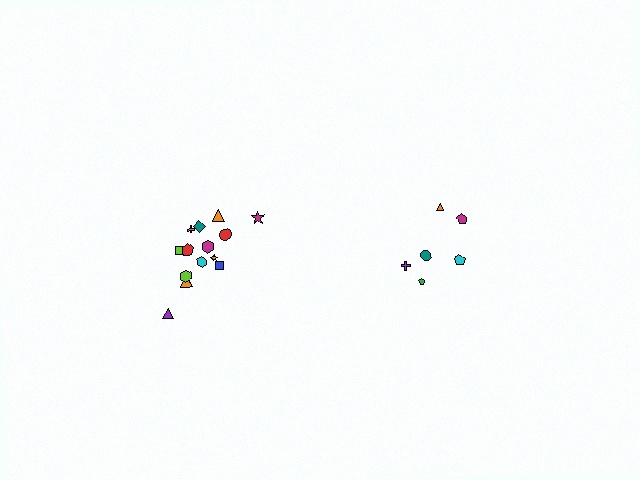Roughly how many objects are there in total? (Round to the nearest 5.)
Roughly 20 objects in total.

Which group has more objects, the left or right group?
The left group.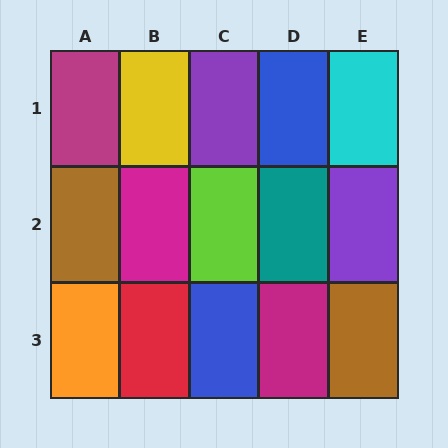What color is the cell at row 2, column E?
Purple.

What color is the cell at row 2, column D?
Teal.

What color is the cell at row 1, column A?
Magenta.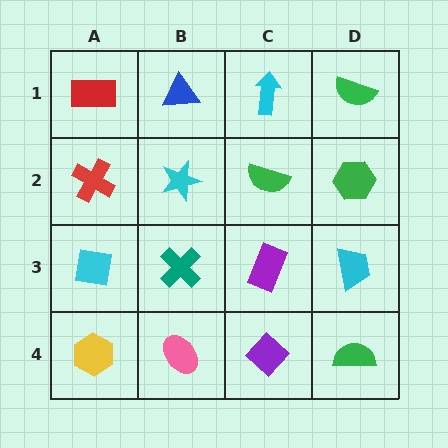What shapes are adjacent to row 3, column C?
A green semicircle (row 2, column C), a purple diamond (row 4, column C), a teal cross (row 3, column B), a cyan trapezoid (row 3, column D).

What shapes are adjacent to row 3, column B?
A cyan star (row 2, column B), a pink ellipse (row 4, column B), a cyan square (row 3, column A), a purple rectangle (row 3, column C).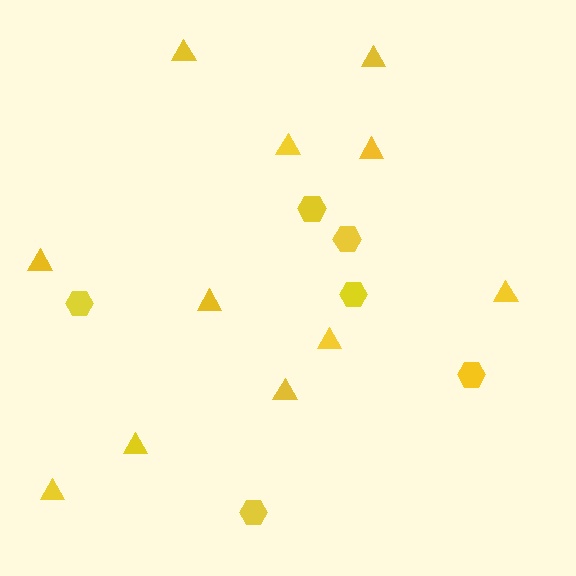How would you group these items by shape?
There are 2 groups: one group of hexagons (6) and one group of triangles (11).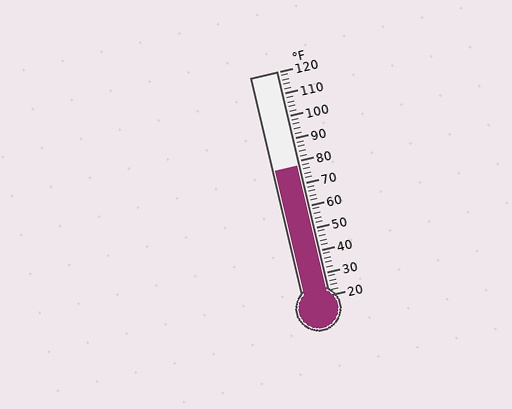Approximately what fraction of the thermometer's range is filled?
The thermometer is filled to approximately 60% of its range.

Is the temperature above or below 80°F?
The temperature is below 80°F.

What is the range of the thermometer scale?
The thermometer scale ranges from 20°F to 120°F.